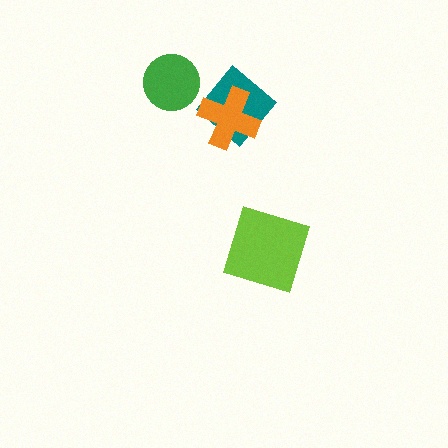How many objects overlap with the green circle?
0 objects overlap with the green circle.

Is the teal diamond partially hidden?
Yes, it is partially covered by another shape.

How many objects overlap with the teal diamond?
1 object overlaps with the teal diamond.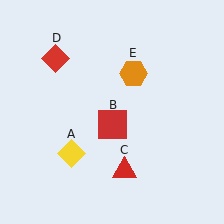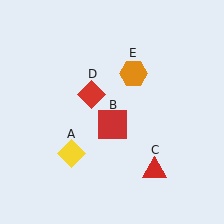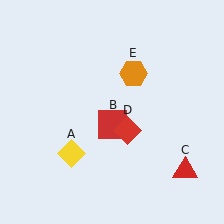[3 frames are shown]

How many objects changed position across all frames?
2 objects changed position: red triangle (object C), red diamond (object D).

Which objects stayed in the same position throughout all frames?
Yellow diamond (object A) and red square (object B) and orange hexagon (object E) remained stationary.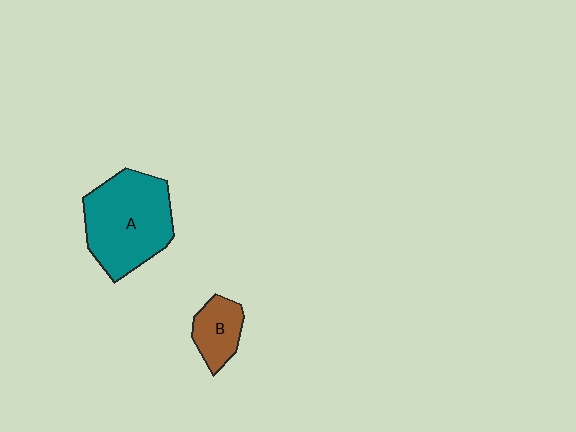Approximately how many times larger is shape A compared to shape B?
Approximately 2.6 times.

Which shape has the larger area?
Shape A (teal).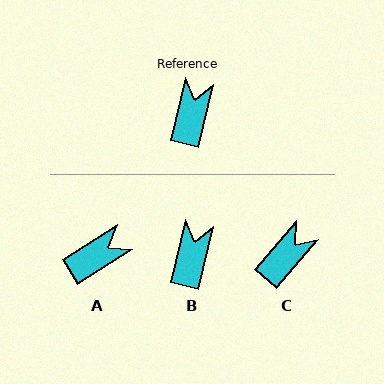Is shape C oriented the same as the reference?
No, it is off by about 27 degrees.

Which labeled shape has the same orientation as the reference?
B.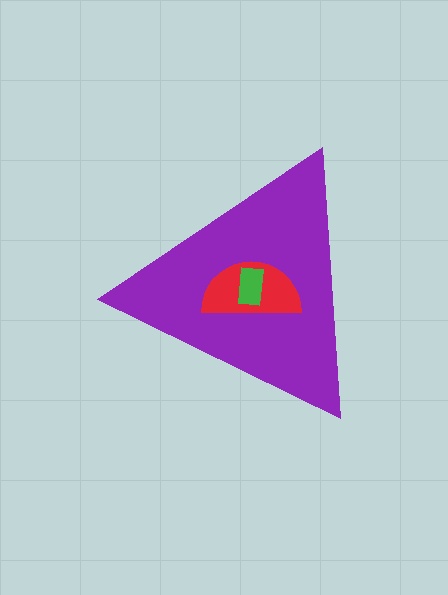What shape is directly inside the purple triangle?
The red semicircle.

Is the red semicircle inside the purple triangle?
Yes.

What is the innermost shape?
The green rectangle.